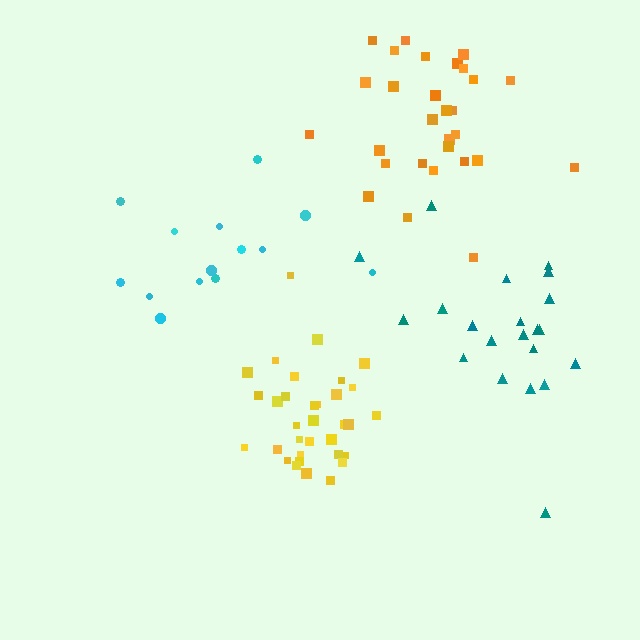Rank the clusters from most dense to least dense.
yellow, orange, teal, cyan.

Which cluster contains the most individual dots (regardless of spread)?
Yellow (33).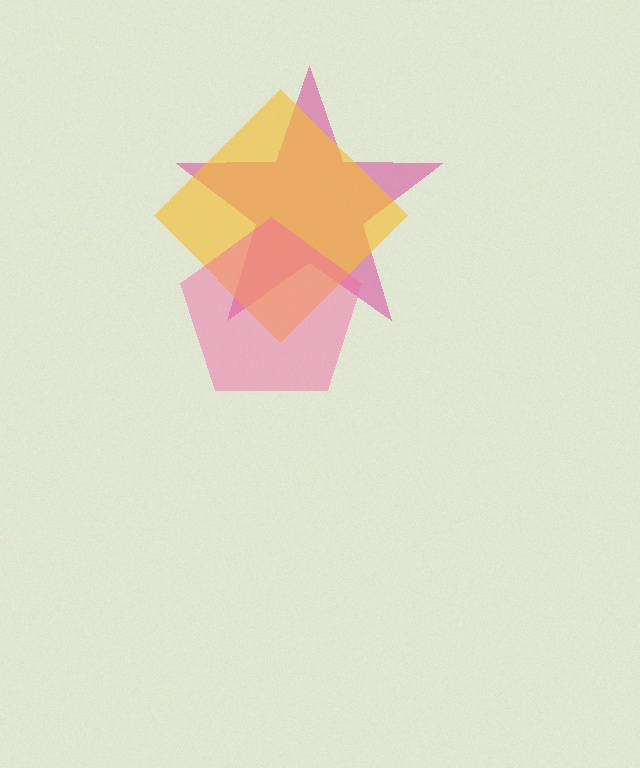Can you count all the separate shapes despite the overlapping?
Yes, there are 3 separate shapes.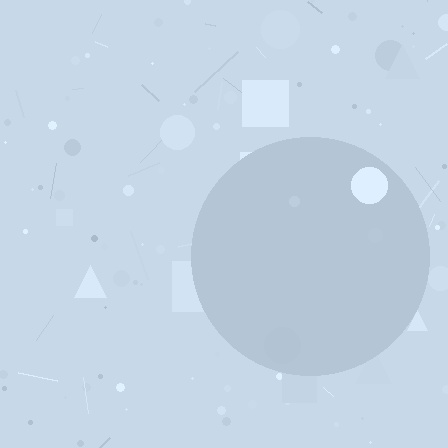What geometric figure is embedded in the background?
A circle is embedded in the background.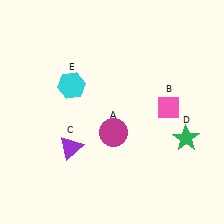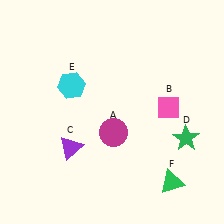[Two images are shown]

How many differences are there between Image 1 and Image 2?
There is 1 difference between the two images.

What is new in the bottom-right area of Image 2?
A green triangle (F) was added in the bottom-right area of Image 2.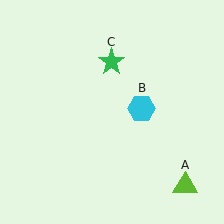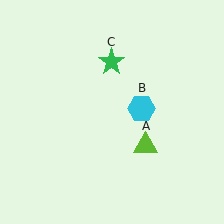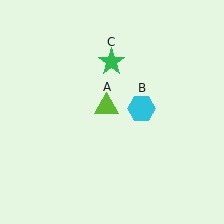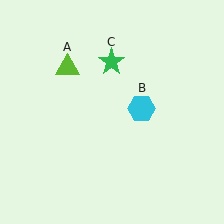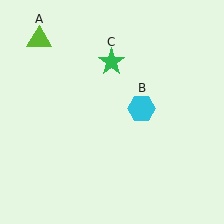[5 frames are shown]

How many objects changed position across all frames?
1 object changed position: lime triangle (object A).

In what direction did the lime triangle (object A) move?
The lime triangle (object A) moved up and to the left.